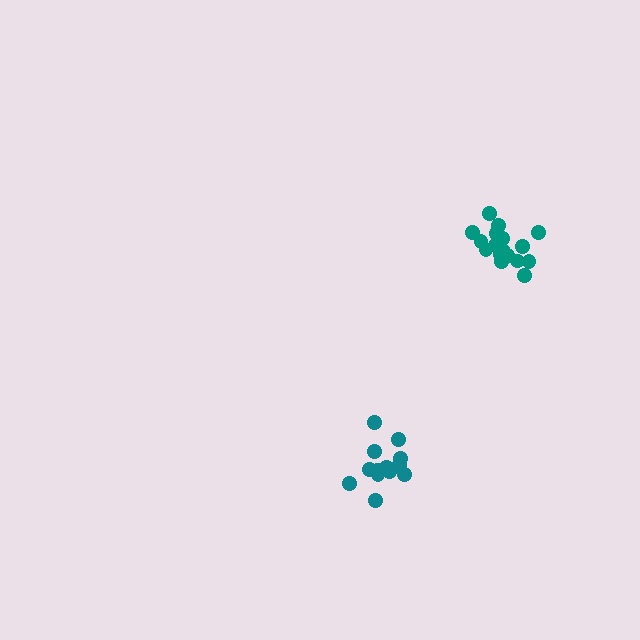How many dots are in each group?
Group 1: 13 dots, Group 2: 17 dots (30 total).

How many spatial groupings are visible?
There are 2 spatial groupings.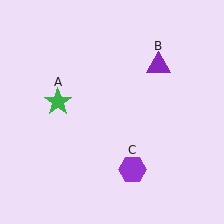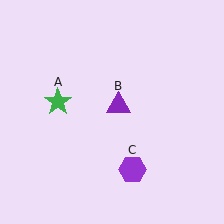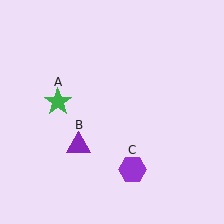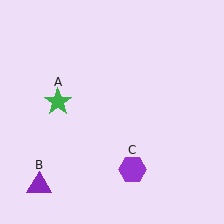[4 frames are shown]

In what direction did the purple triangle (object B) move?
The purple triangle (object B) moved down and to the left.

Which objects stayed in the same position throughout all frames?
Green star (object A) and purple hexagon (object C) remained stationary.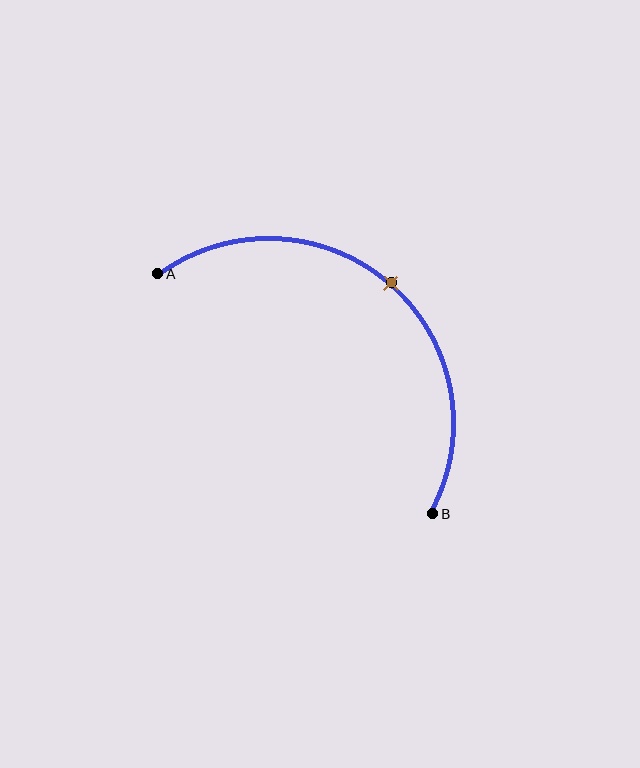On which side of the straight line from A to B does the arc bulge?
The arc bulges above and to the right of the straight line connecting A and B.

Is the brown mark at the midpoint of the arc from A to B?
Yes. The brown mark lies on the arc at equal arc-length from both A and B — it is the arc midpoint.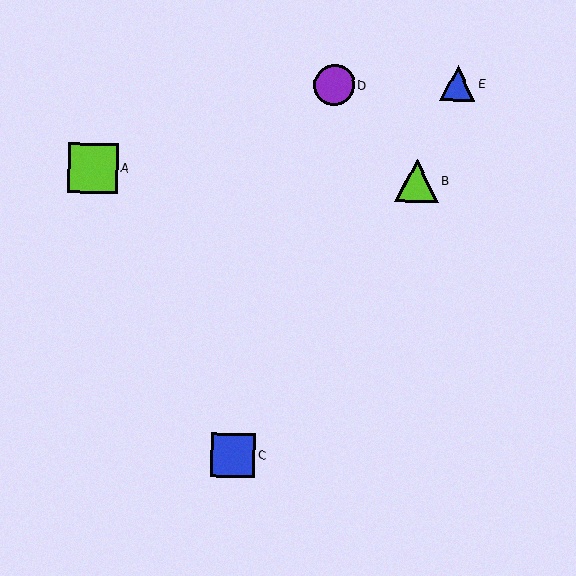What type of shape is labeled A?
Shape A is a lime square.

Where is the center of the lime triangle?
The center of the lime triangle is at (417, 181).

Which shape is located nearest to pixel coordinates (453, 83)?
The blue triangle (labeled E) at (458, 83) is nearest to that location.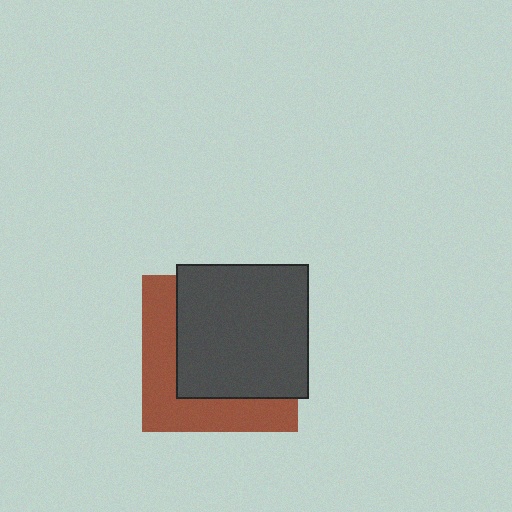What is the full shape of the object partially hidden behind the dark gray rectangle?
The partially hidden object is a brown square.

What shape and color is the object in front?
The object in front is a dark gray rectangle.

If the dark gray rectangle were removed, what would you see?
You would see the complete brown square.